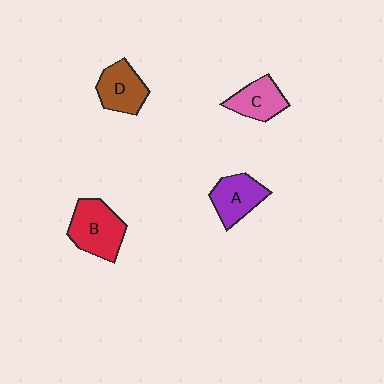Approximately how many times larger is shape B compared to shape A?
Approximately 1.3 times.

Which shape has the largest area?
Shape B (red).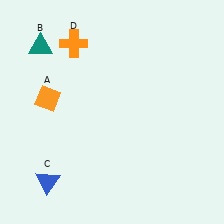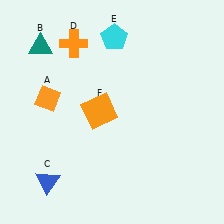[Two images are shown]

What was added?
A cyan pentagon (E), an orange square (F) were added in Image 2.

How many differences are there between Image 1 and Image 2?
There are 2 differences between the two images.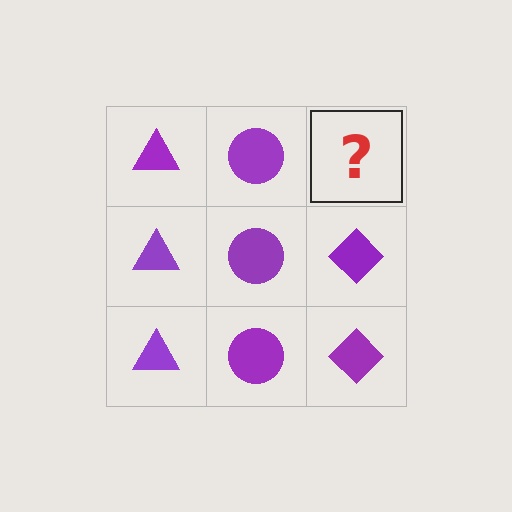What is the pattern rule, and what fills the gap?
The rule is that each column has a consistent shape. The gap should be filled with a purple diamond.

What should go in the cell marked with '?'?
The missing cell should contain a purple diamond.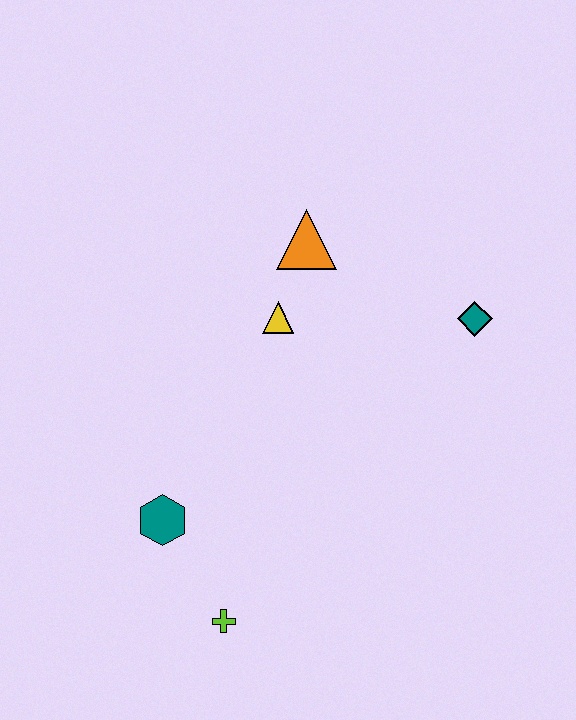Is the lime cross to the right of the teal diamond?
No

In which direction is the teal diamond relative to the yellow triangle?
The teal diamond is to the right of the yellow triangle.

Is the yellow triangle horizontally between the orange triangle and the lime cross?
Yes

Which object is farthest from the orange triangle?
The lime cross is farthest from the orange triangle.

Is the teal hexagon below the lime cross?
No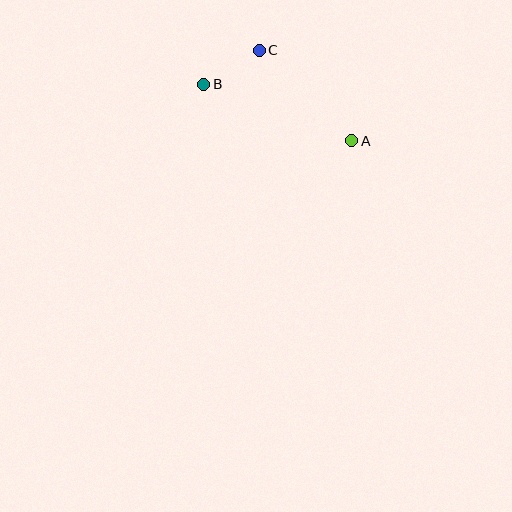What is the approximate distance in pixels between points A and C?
The distance between A and C is approximately 129 pixels.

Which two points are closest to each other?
Points B and C are closest to each other.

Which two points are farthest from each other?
Points A and B are farthest from each other.